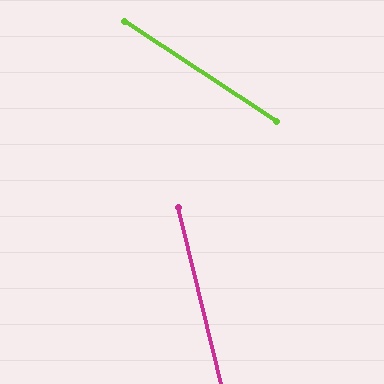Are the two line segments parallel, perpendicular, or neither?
Neither parallel nor perpendicular — they differ by about 43°.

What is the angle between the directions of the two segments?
Approximately 43 degrees.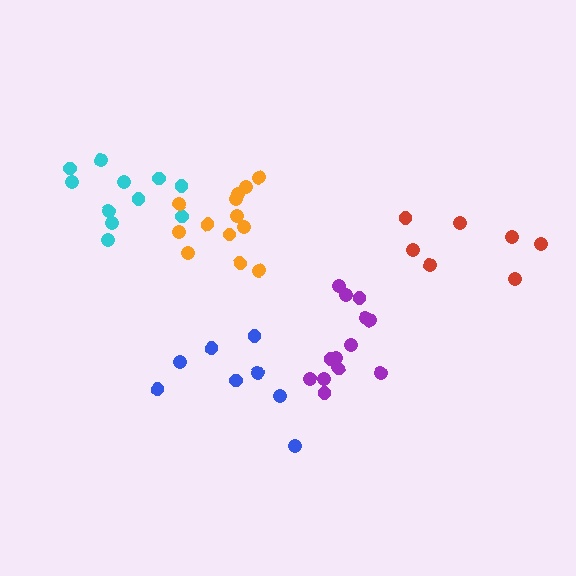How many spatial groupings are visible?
There are 5 spatial groupings.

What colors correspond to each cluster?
The clusters are colored: cyan, blue, red, orange, purple.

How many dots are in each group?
Group 1: 11 dots, Group 2: 8 dots, Group 3: 7 dots, Group 4: 13 dots, Group 5: 13 dots (52 total).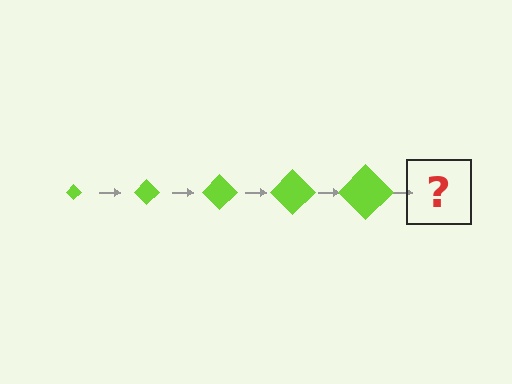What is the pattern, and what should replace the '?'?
The pattern is that the diamond gets progressively larger each step. The '?' should be a lime diamond, larger than the previous one.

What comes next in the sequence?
The next element should be a lime diamond, larger than the previous one.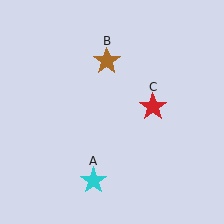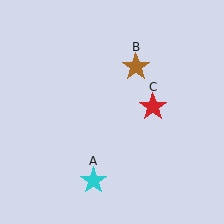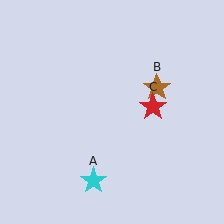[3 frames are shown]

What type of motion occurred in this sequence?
The brown star (object B) rotated clockwise around the center of the scene.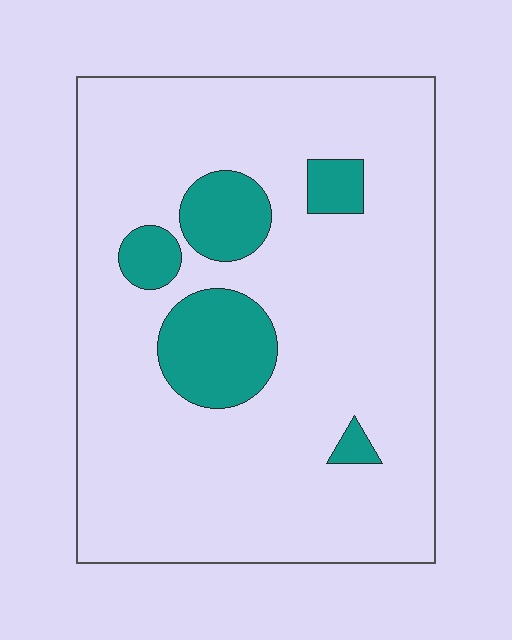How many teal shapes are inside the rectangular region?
5.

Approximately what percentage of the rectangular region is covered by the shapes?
Approximately 15%.